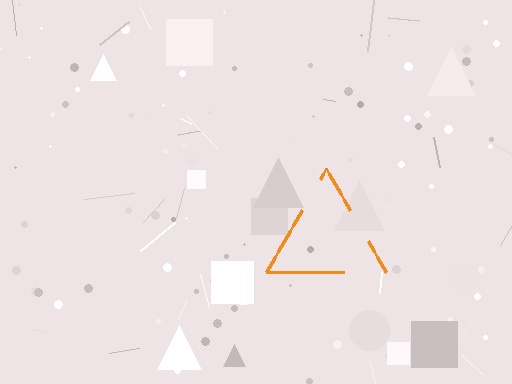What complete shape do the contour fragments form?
The contour fragments form a triangle.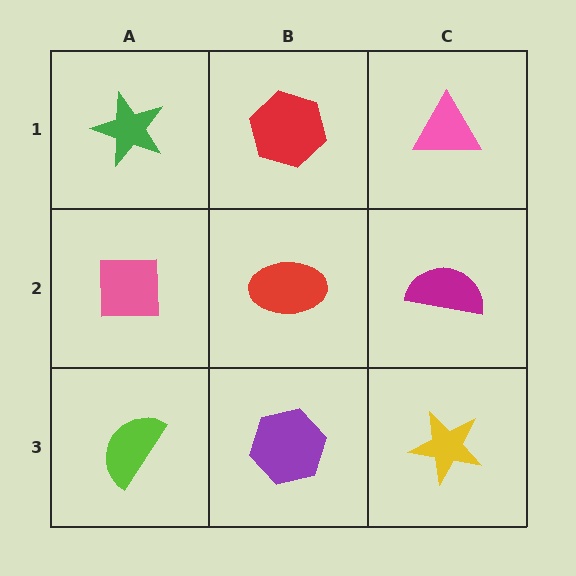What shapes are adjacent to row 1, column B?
A red ellipse (row 2, column B), a green star (row 1, column A), a pink triangle (row 1, column C).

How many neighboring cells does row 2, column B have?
4.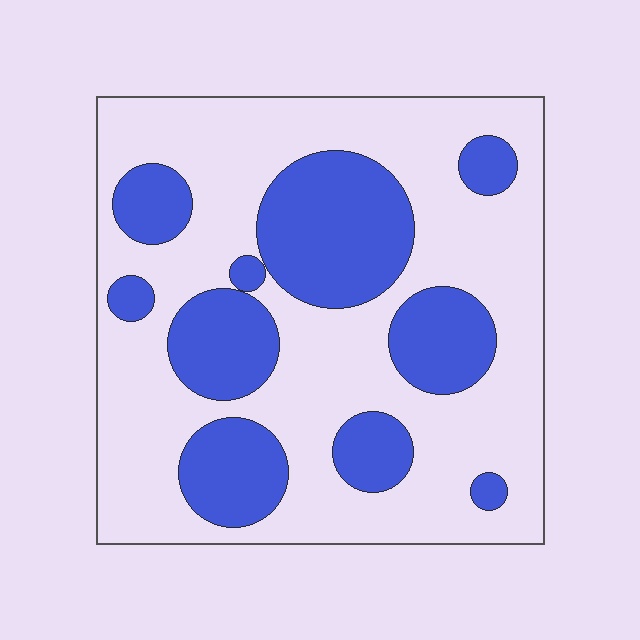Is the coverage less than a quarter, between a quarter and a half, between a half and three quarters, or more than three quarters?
Between a quarter and a half.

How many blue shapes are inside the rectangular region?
10.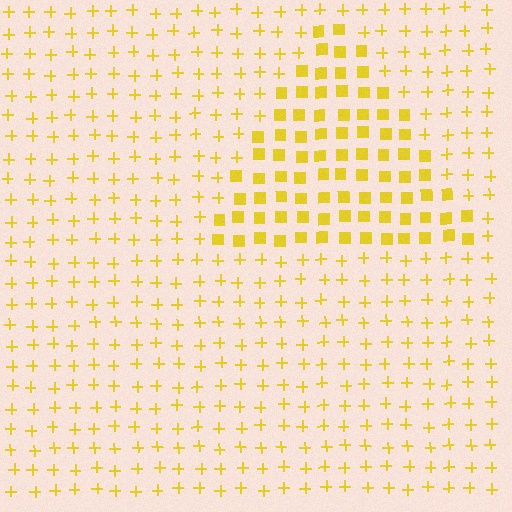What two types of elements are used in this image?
The image uses squares inside the triangle region and plus signs outside it.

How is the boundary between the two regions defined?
The boundary is defined by a change in element shape: squares inside vs. plus signs outside. All elements share the same color and spacing.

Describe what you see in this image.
The image is filled with small yellow elements arranged in a uniform grid. A triangle-shaped region contains squares, while the surrounding area contains plus signs. The boundary is defined purely by the change in element shape.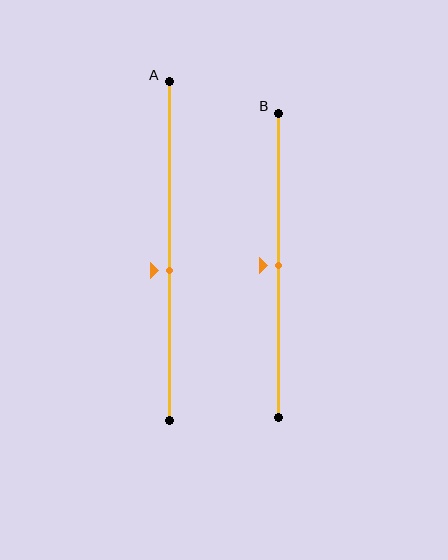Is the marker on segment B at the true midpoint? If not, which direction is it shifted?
Yes, the marker on segment B is at the true midpoint.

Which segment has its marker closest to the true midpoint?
Segment B has its marker closest to the true midpoint.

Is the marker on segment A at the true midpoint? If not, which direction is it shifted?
No, the marker on segment A is shifted downward by about 6% of the segment length.